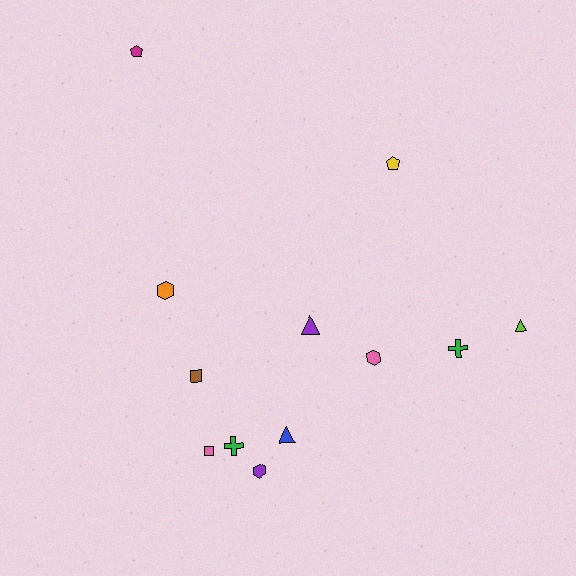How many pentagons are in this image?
There are 2 pentagons.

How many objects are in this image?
There are 12 objects.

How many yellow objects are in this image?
There is 1 yellow object.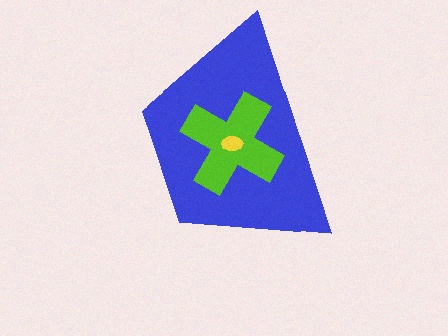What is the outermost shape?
The blue trapezoid.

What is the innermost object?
The yellow ellipse.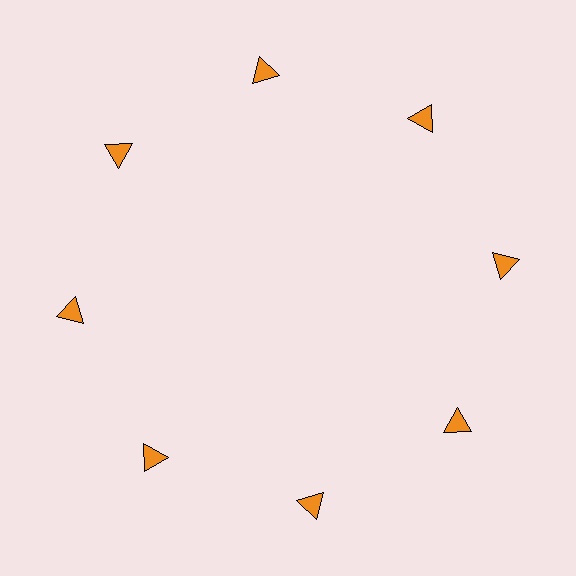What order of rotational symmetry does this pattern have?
This pattern has 8-fold rotational symmetry.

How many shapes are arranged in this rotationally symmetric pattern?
There are 8 shapes, arranged in 8 groups of 1.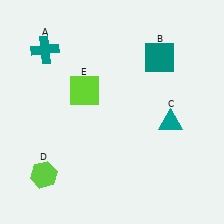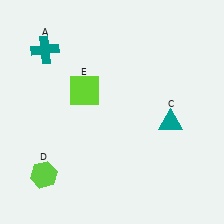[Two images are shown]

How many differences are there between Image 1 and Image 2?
There is 1 difference between the two images.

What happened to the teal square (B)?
The teal square (B) was removed in Image 2. It was in the top-right area of Image 1.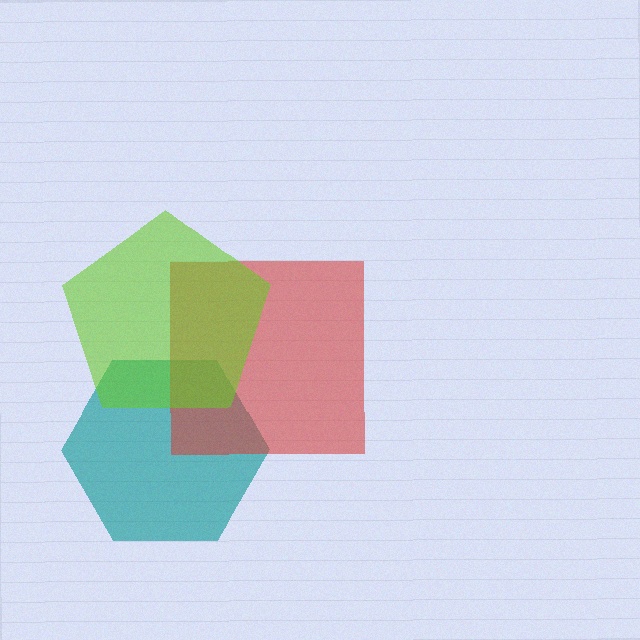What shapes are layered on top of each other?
The layered shapes are: a teal hexagon, a red square, a lime pentagon.